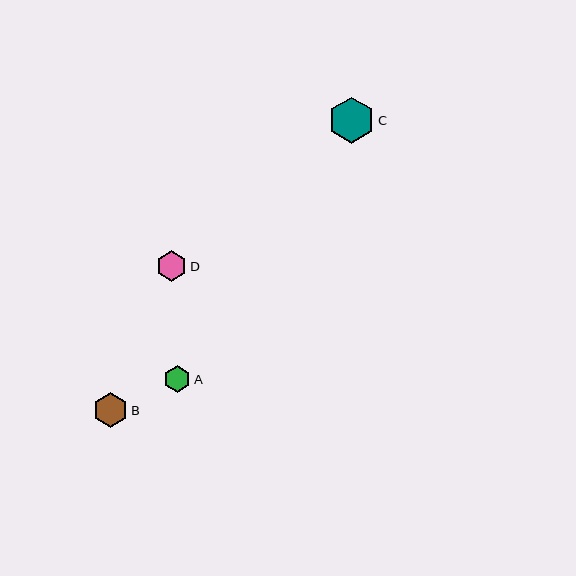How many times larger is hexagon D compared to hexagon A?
Hexagon D is approximately 1.2 times the size of hexagon A.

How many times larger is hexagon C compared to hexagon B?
Hexagon C is approximately 1.3 times the size of hexagon B.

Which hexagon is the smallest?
Hexagon A is the smallest with a size of approximately 27 pixels.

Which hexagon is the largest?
Hexagon C is the largest with a size of approximately 46 pixels.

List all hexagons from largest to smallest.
From largest to smallest: C, B, D, A.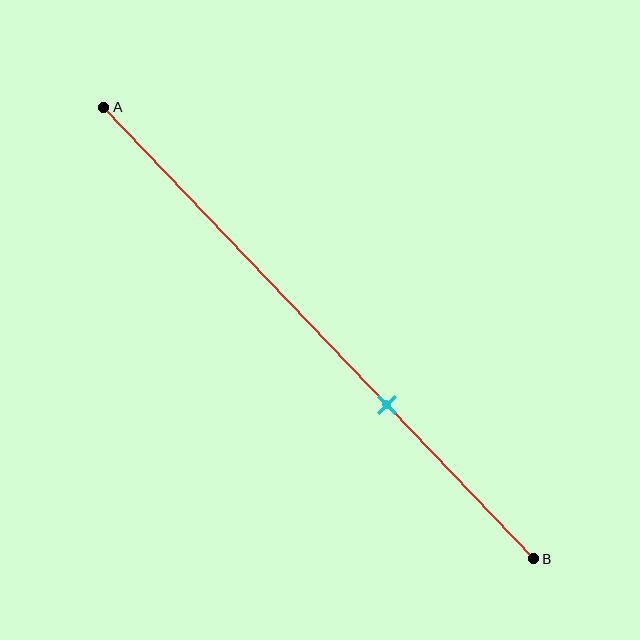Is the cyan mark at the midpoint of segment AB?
No, the mark is at about 65% from A, not at the 50% midpoint.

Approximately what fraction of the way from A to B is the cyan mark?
The cyan mark is approximately 65% of the way from A to B.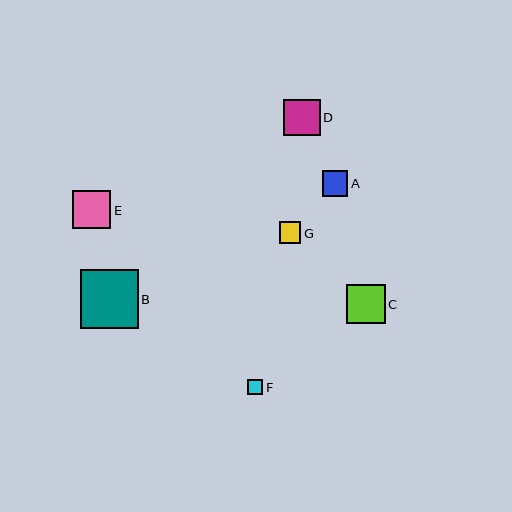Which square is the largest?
Square B is the largest with a size of approximately 58 pixels.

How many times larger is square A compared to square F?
Square A is approximately 1.7 times the size of square F.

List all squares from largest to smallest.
From largest to smallest: B, C, E, D, A, G, F.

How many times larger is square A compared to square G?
Square A is approximately 1.2 times the size of square G.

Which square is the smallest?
Square F is the smallest with a size of approximately 15 pixels.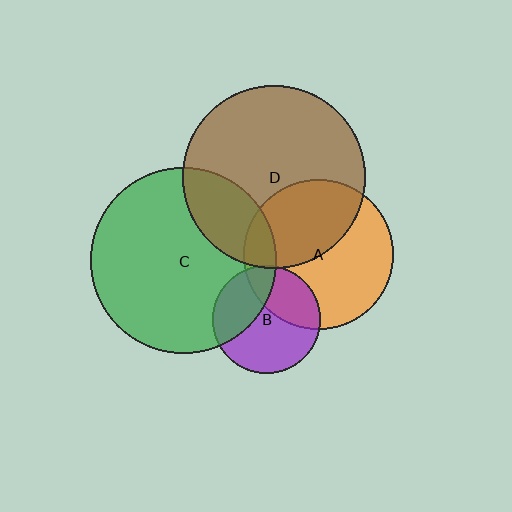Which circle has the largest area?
Circle C (green).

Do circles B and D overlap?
Yes.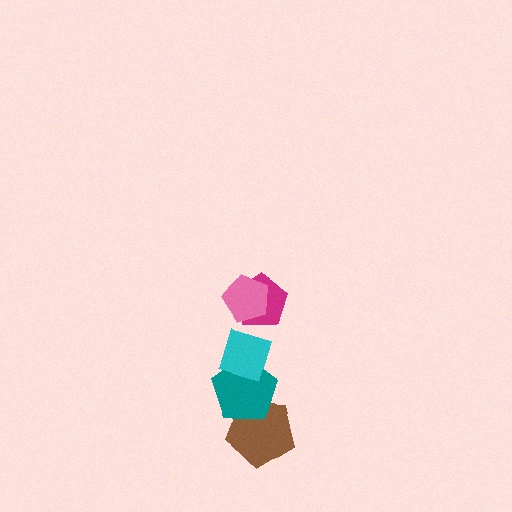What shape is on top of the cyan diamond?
The magenta pentagon is on top of the cyan diamond.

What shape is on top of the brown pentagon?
The teal pentagon is on top of the brown pentagon.